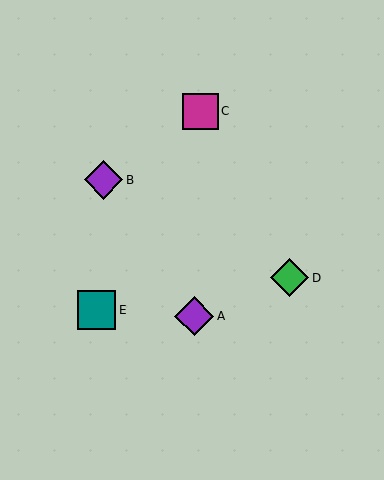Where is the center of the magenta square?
The center of the magenta square is at (200, 111).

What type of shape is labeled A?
Shape A is a purple diamond.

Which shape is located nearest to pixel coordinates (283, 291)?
The green diamond (labeled D) at (290, 278) is nearest to that location.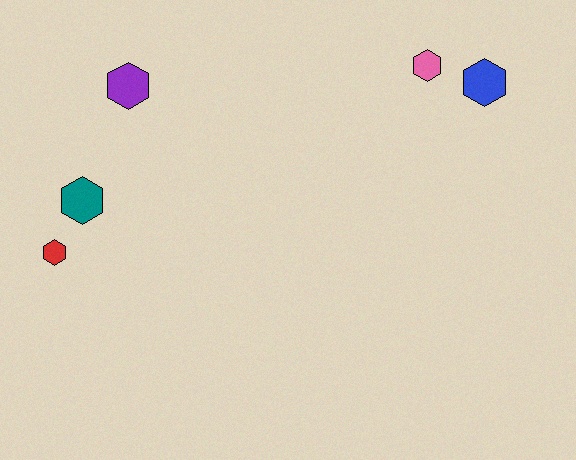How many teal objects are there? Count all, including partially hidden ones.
There is 1 teal object.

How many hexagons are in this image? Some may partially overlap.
There are 5 hexagons.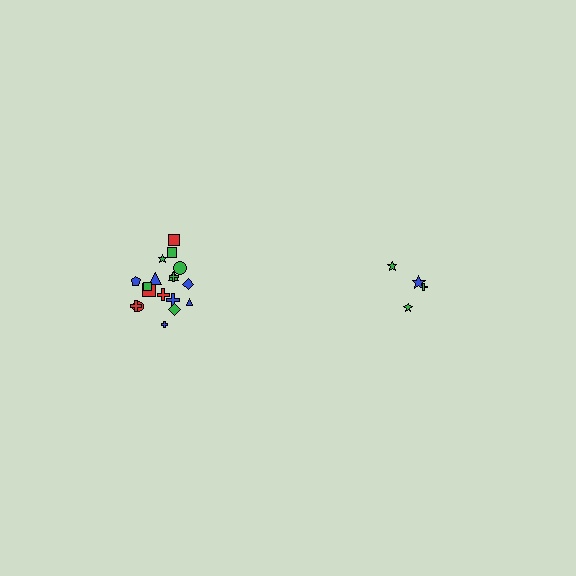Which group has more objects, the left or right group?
The left group.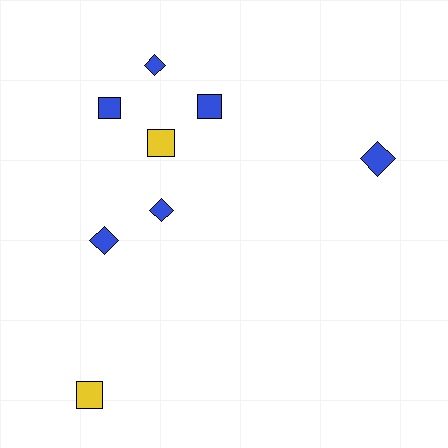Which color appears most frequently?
Blue, with 6 objects.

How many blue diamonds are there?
There are 4 blue diamonds.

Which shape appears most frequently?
Diamond, with 4 objects.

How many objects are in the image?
There are 8 objects.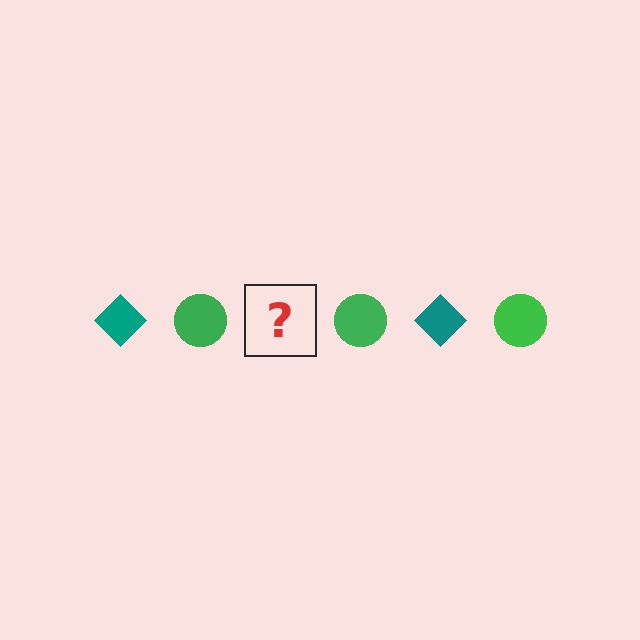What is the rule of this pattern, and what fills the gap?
The rule is that the pattern alternates between teal diamond and green circle. The gap should be filled with a teal diamond.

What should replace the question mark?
The question mark should be replaced with a teal diamond.